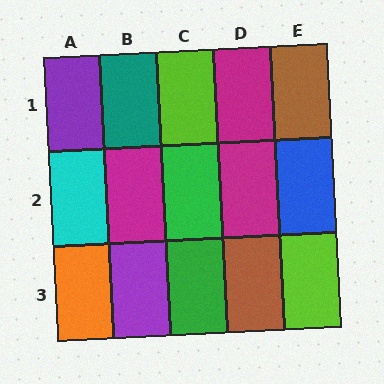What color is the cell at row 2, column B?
Magenta.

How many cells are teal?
1 cell is teal.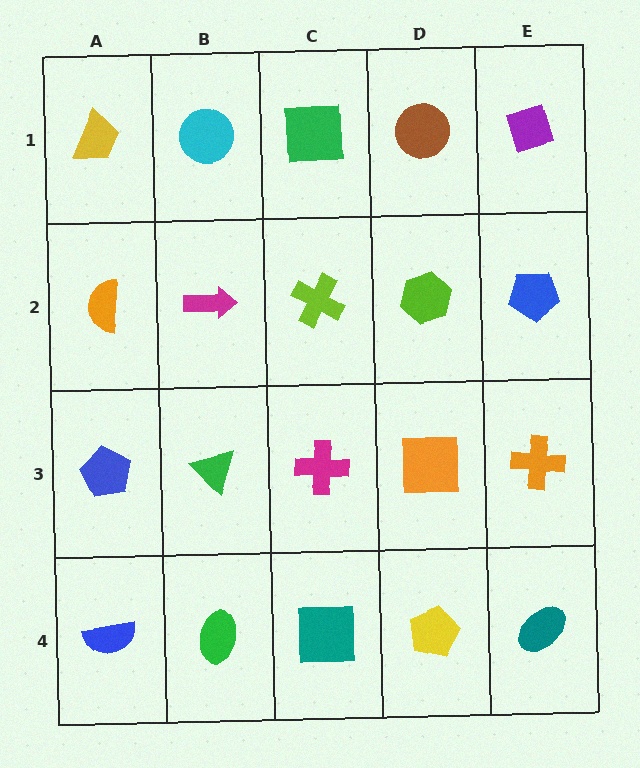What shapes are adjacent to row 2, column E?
A purple diamond (row 1, column E), an orange cross (row 3, column E), a lime hexagon (row 2, column D).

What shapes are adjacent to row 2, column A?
A yellow trapezoid (row 1, column A), a blue pentagon (row 3, column A), a magenta arrow (row 2, column B).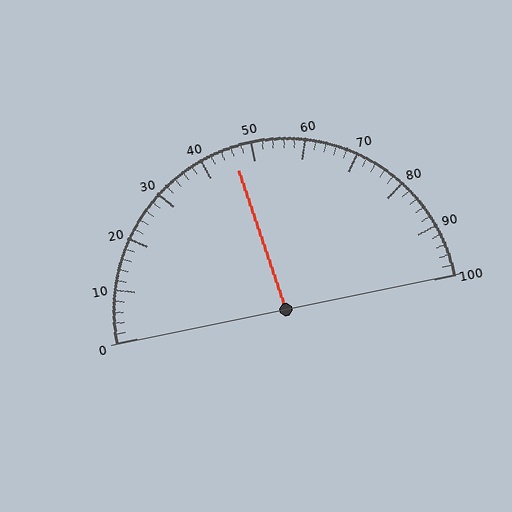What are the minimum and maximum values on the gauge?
The gauge ranges from 0 to 100.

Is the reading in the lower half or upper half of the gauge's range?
The reading is in the lower half of the range (0 to 100).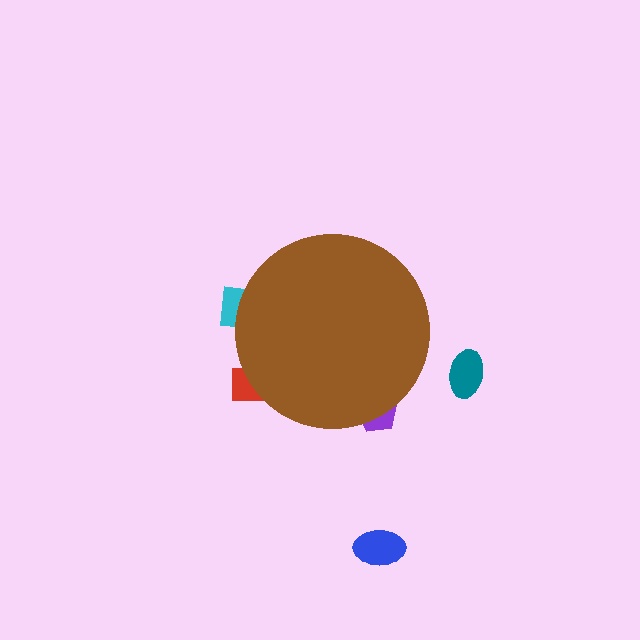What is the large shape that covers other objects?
A brown circle.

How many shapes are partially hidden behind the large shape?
3 shapes are partially hidden.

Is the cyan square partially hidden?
Yes, the cyan square is partially hidden behind the brown circle.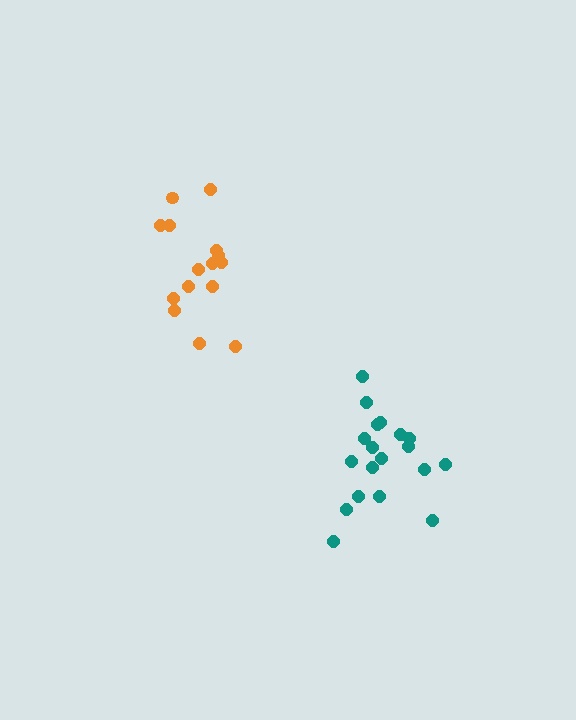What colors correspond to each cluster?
The clusters are colored: orange, teal.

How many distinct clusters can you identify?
There are 2 distinct clusters.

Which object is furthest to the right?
The teal cluster is rightmost.